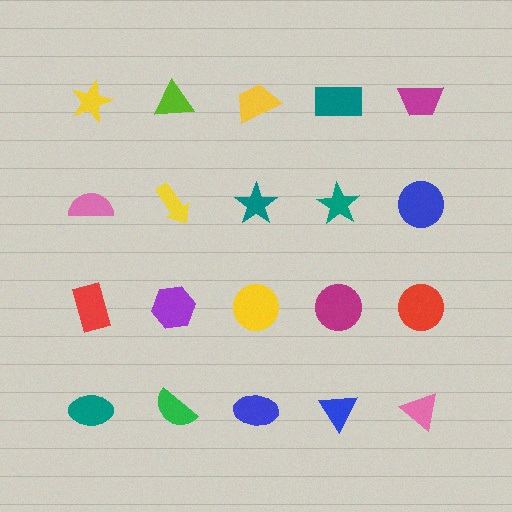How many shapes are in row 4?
5 shapes.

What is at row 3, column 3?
A yellow circle.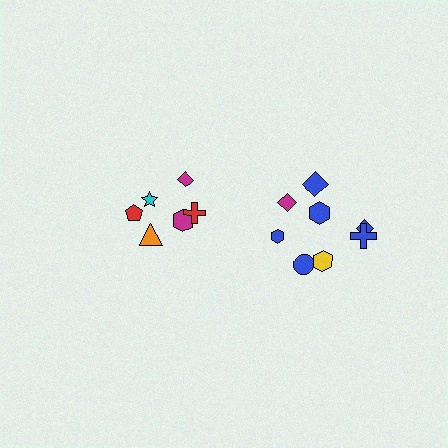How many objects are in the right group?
There are 8 objects.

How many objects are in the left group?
There are 6 objects.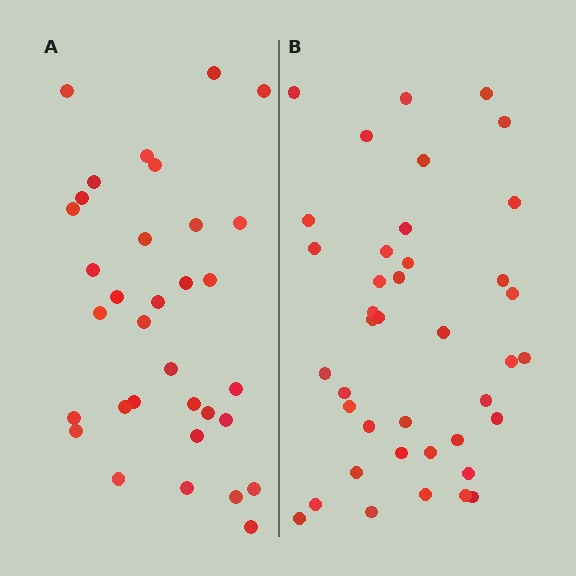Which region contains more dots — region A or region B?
Region B (the right region) has more dots.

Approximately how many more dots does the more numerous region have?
Region B has roughly 8 or so more dots than region A.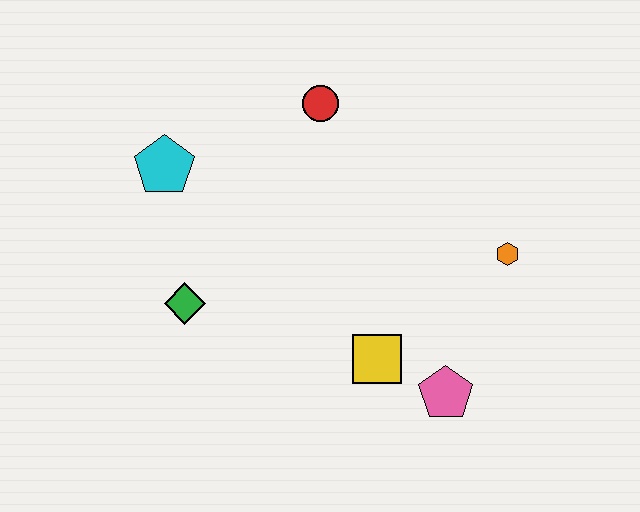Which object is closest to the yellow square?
The pink pentagon is closest to the yellow square.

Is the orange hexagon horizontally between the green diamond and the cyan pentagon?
No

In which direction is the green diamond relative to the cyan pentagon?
The green diamond is below the cyan pentagon.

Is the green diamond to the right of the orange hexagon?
No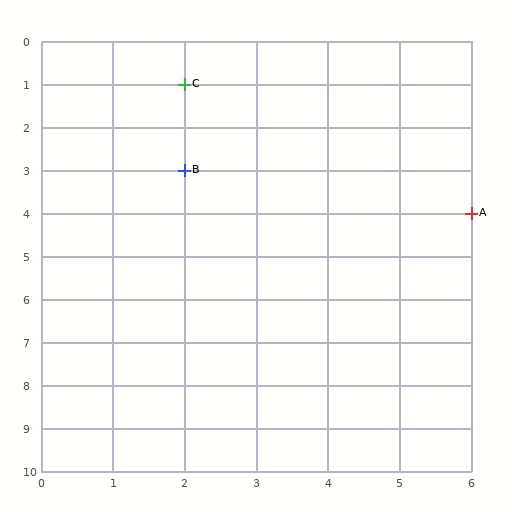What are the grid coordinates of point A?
Point A is at grid coordinates (6, 4).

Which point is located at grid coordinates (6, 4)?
Point A is at (6, 4).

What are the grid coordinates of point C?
Point C is at grid coordinates (2, 1).